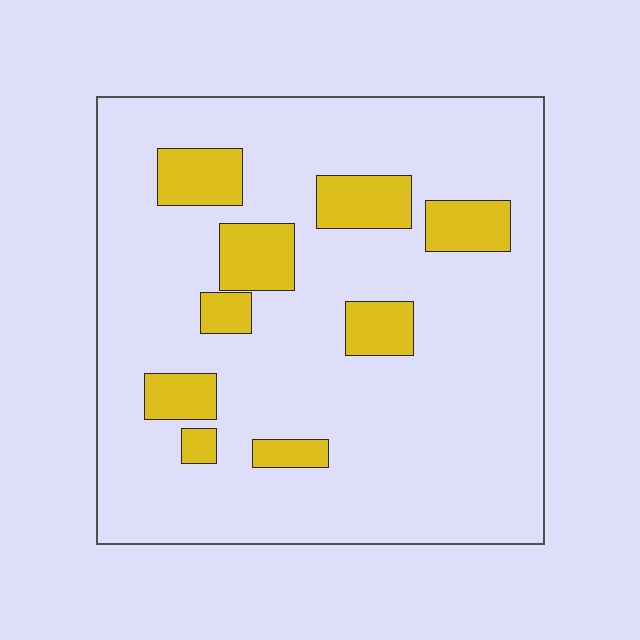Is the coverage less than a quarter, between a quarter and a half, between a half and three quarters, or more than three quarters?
Less than a quarter.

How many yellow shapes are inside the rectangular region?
9.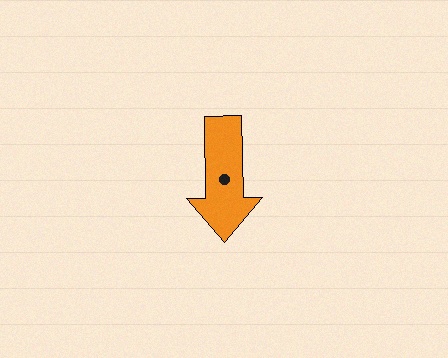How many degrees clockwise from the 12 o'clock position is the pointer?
Approximately 179 degrees.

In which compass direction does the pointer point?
South.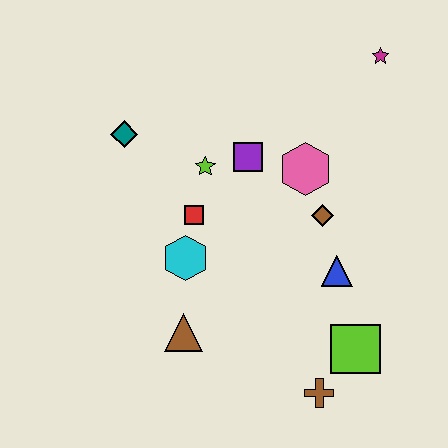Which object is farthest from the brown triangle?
The magenta star is farthest from the brown triangle.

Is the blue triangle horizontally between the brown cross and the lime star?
No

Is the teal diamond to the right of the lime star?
No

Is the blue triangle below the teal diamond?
Yes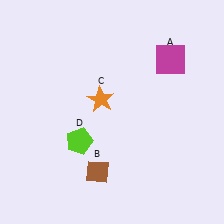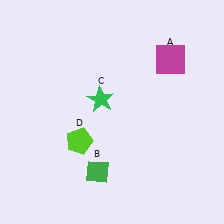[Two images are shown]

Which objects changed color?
B changed from brown to green. C changed from orange to green.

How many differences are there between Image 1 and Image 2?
There are 2 differences between the two images.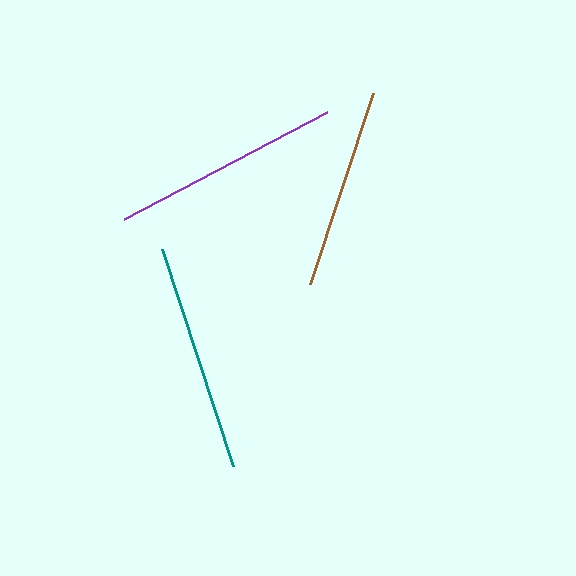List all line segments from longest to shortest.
From longest to shortest: purple, teal, brown.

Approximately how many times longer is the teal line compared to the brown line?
The teal line is approximately 1.1 times the length of the brown line.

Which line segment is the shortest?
The brown line is the shortest at approximately 201 pixels.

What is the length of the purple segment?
The purple segment is approximately 229 pixels long.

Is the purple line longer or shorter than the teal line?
The purple line is longer than the teal line.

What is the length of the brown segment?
The brown segment is approximately 201 pixels long.